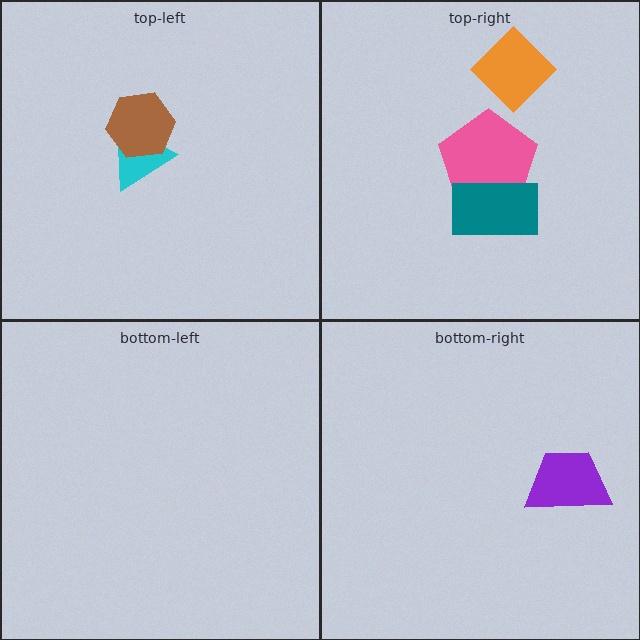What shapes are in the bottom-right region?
The purple trapezoid.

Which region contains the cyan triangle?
The top-left region.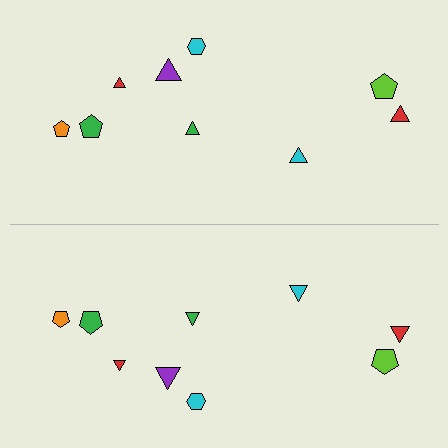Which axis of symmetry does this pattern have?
The pattern has a horizontal axis of symmetry running through the center of the image.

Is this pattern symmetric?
Yes, this pattern has bilateral (reflection) symmetry.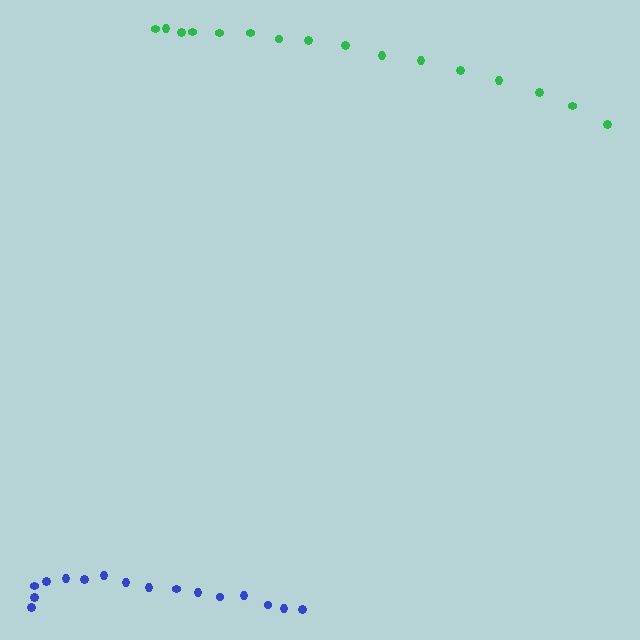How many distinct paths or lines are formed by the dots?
There are 2 distinct paths.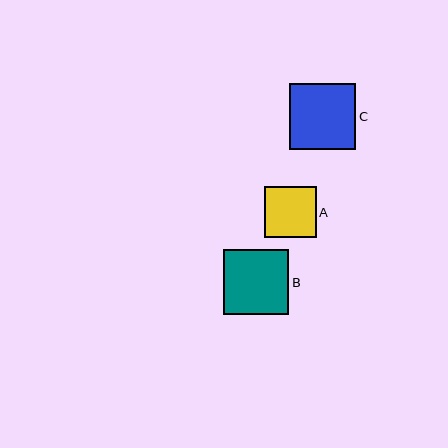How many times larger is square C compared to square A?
Square C is approximately 1.3 times the size of square A.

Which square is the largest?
Square C is the largest with a size of approximately 66 pixels.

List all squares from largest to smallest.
From largest to smallest: C, B, A.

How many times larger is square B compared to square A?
Square B is approximately 1.3 times the size of square A.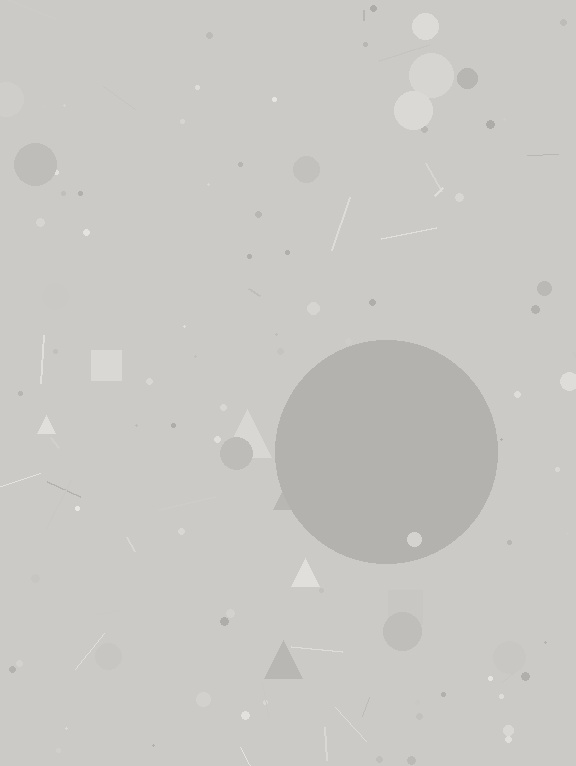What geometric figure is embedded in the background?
A circle is embedded in the background.